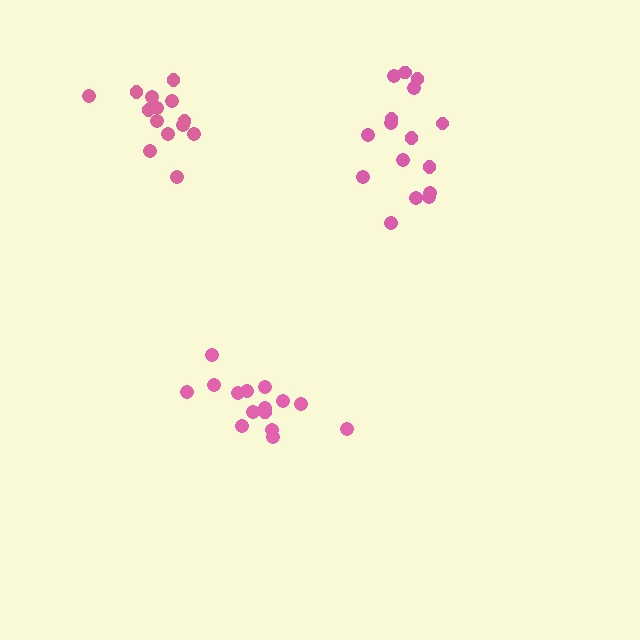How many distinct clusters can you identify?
There are 3 distinct clusters.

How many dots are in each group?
Group 1: 16 dots, Group 2: 15 dots, Group 3: 14 dots (45 total).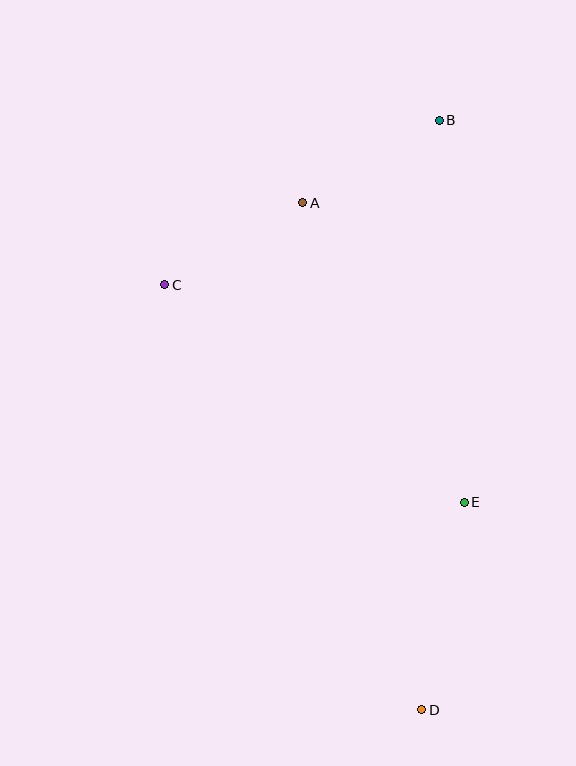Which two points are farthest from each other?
Points B and D are farthest from each other.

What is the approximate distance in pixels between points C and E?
The distance between C and E is approximately 370 pixels.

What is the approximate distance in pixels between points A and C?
The distance between A and C is approximately 161 pixels.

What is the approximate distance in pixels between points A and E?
The distance between A and E is approximately 341 pixels.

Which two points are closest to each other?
Points A and B are closest to each other.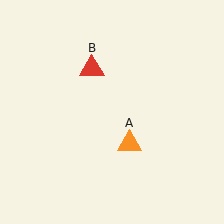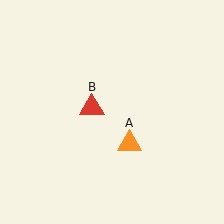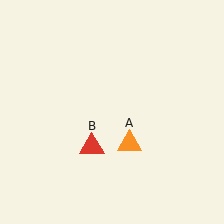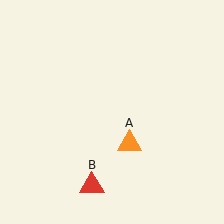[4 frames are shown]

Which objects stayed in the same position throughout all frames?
Orange triangle (object A) remained stationary.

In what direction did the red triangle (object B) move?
The red triangle (object B) moved down.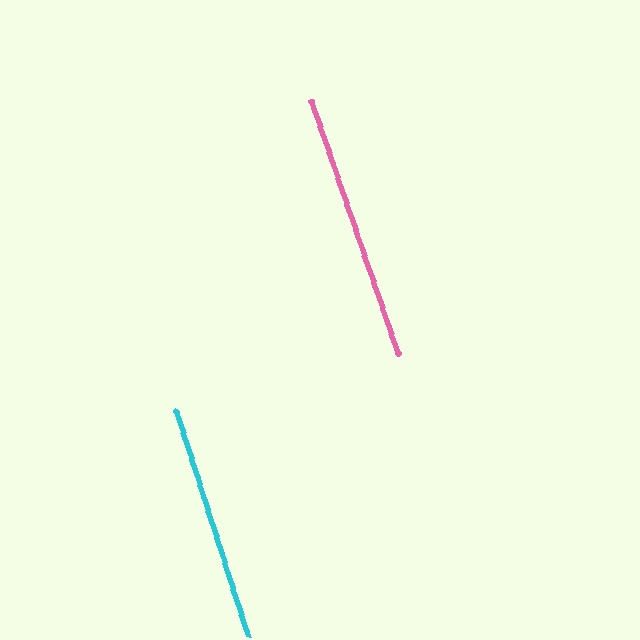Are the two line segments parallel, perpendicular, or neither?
Parallel — their directions differ by only 1.1°.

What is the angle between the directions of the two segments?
Approximately 1 degree.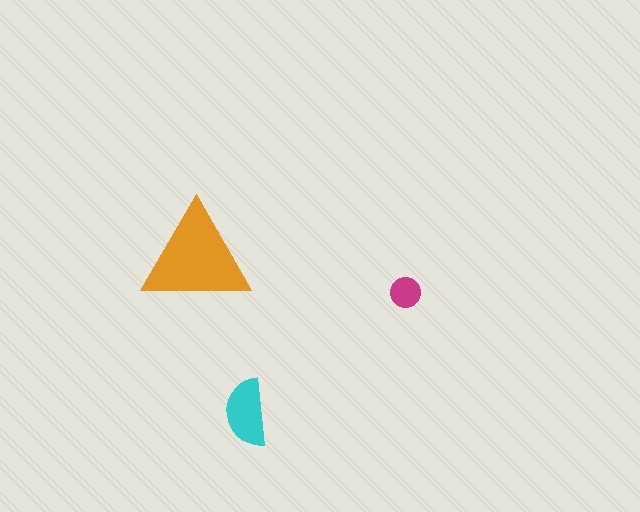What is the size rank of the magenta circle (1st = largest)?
3rd.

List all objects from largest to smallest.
The orange triangle, the cyan semicircle, the magenta circle.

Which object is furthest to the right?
The magenta circle is rightmost.